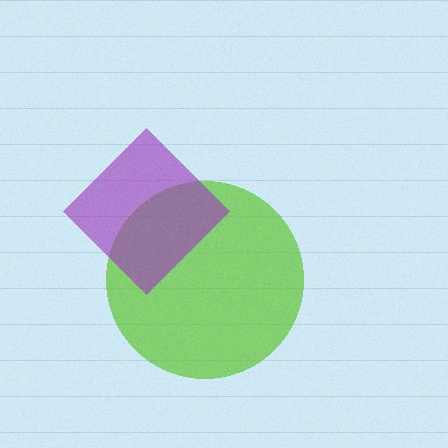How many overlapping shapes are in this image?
There are 2 overlapping shapes in the image.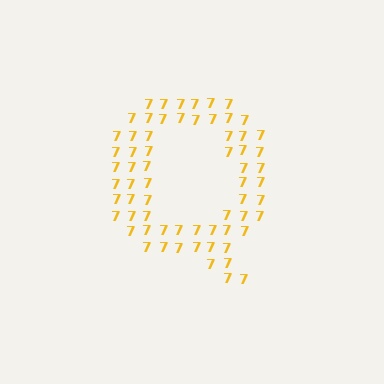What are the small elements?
The small elements are digit 7's.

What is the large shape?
The large shape is the letter Q.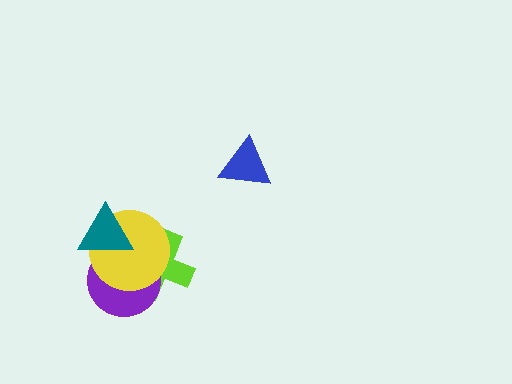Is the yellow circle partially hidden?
Yes, it is partially covered by another shape.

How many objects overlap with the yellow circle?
3 objects overlap with the yellow circle.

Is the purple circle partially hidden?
Yes, it is partially covered by another shape.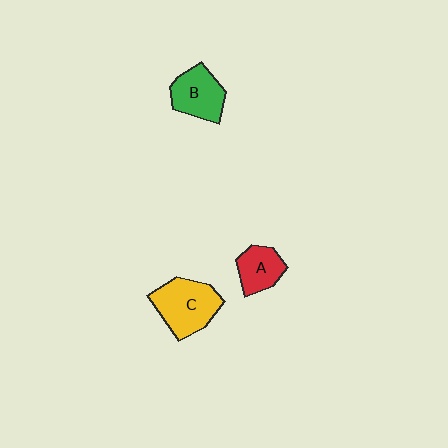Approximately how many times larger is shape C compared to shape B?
Approximately 1.3 times.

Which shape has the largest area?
Shape C (yellow).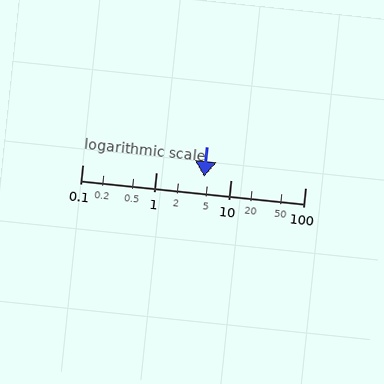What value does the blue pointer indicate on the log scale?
The pointer indicates approximately 4.4.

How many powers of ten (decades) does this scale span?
The scale spans 3 decades, from 0.1 to 100.